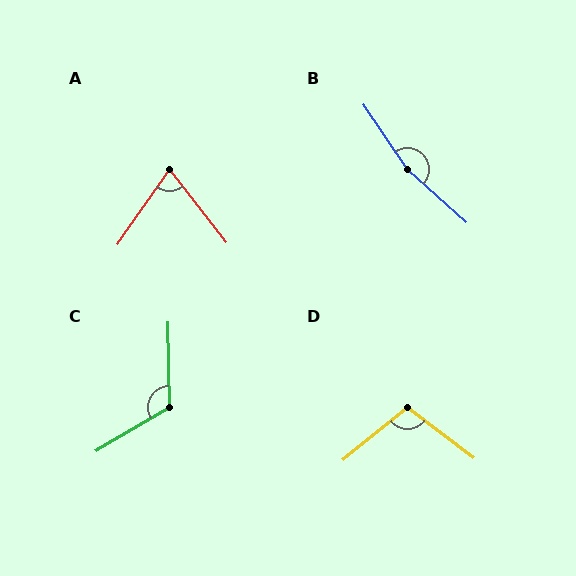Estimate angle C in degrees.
Approximately 119 degrees.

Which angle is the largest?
B, at approximately 166 degrees.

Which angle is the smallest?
A, at approximately 73 degrees.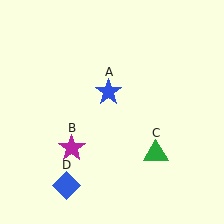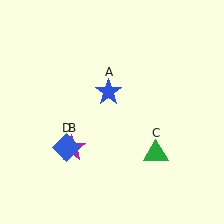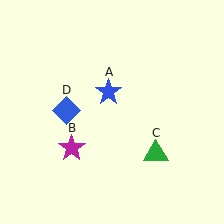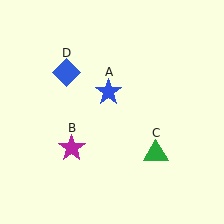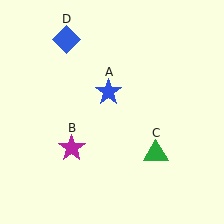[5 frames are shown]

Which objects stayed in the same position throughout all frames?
Blue star (object A) and magenta star (object B) and green triangle (object C) remained stationary.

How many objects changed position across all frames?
1 object changed position: blue diamond (object D).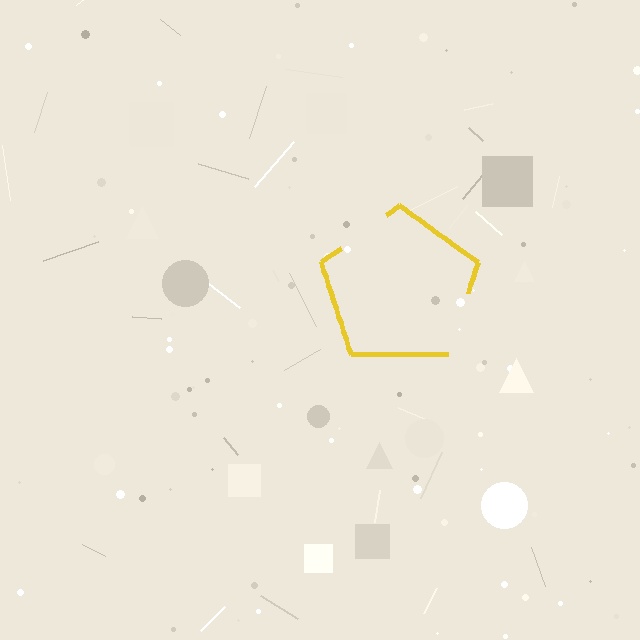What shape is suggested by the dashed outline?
The dashed outline suggests a pentagon.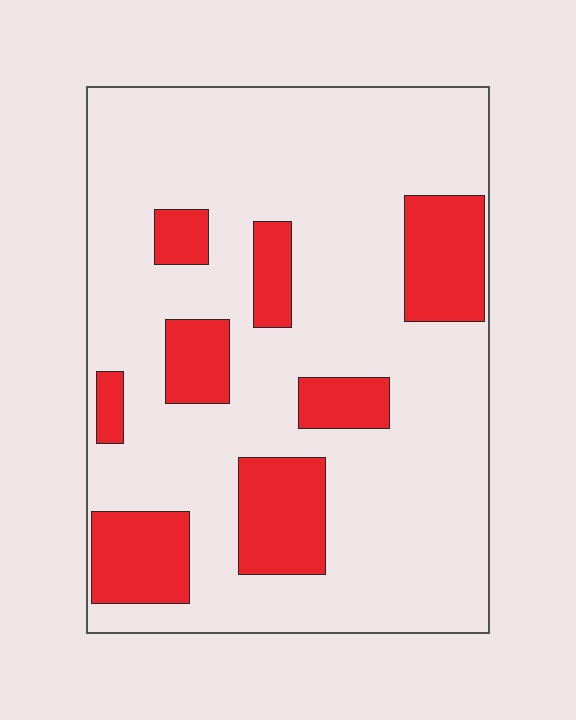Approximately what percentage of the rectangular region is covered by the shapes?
Approximately 20%.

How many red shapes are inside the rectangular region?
8.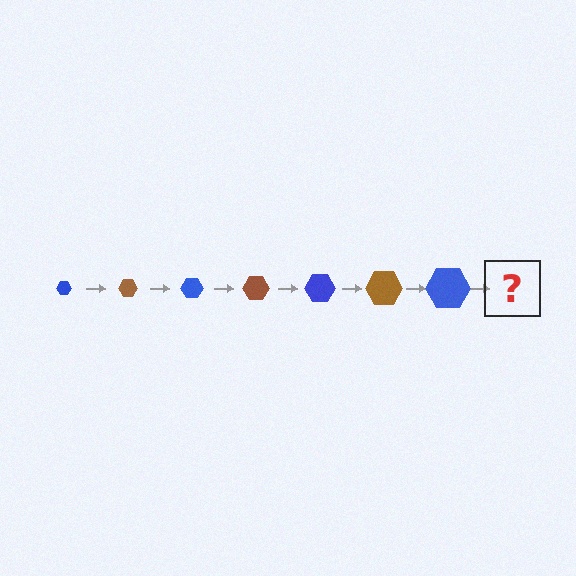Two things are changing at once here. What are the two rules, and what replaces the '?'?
The two rules are that the hexagon grows larger each step and the color cycles through blue and brown. The '?' should be a brown hexagon, larger than the previous one.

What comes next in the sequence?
The next element should be a brown hexagon, larger than the previous one.